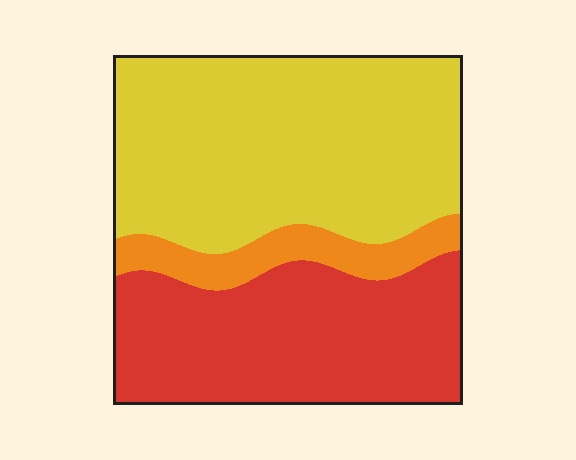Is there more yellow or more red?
Yellow.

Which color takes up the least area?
Orange, at roughly 10%.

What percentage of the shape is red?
Red takes up about three eighths (3/8) of the shape.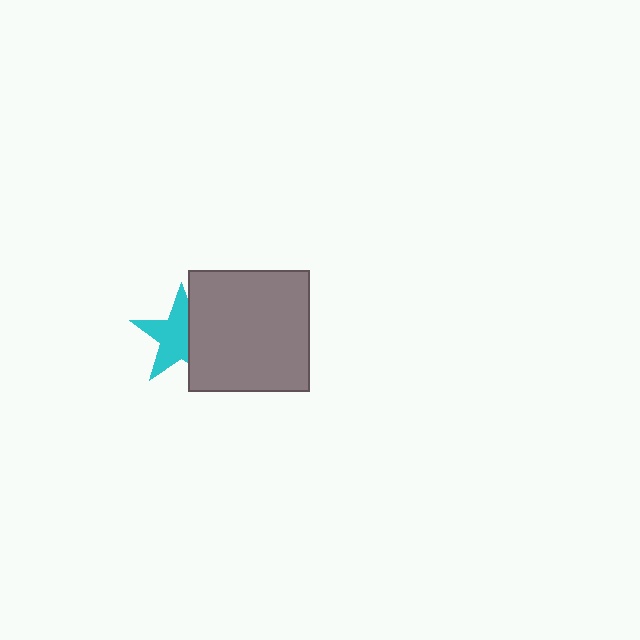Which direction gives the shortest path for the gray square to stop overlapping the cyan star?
Moving right gives the shortest separation.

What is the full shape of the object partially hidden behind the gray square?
The partially hidden object is a cyan star.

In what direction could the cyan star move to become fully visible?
The cyan star could move left. That would shift it out from behind the gray square entirely.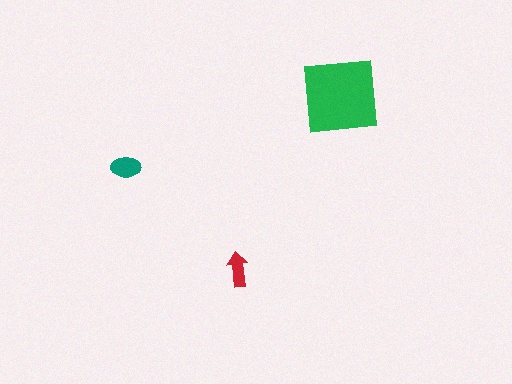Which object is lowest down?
The red arrow is bottommost.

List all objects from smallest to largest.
The red arrow, the teal ellipse, the green square.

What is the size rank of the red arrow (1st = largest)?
3rd.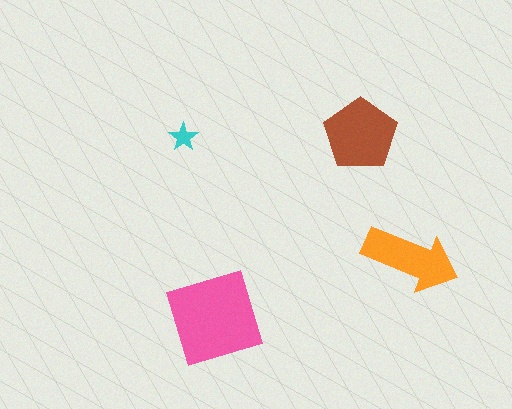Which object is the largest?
The pink square.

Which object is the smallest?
The cyan star.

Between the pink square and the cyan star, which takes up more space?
The pink square.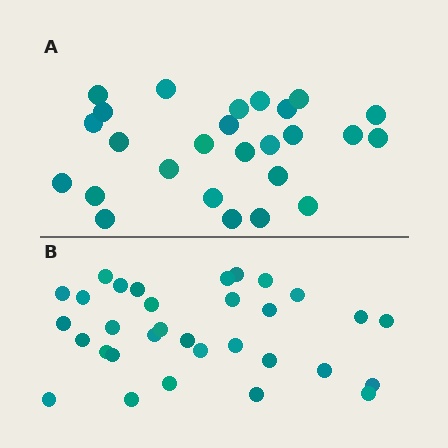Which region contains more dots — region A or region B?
Region B (the bottom region) has more dots.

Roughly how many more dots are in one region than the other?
Region B has about 6 more dots than region A.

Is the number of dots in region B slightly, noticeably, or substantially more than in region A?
Region B has only slightly more — the two regions are fairly close. The ratio is roughly 1.2 to 1.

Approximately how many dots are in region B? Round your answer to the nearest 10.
About 30 dots. (The exact count is 32, which rounds to 30.)